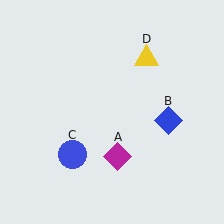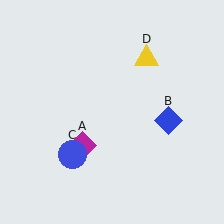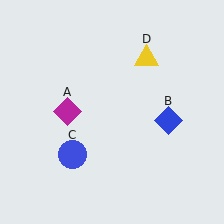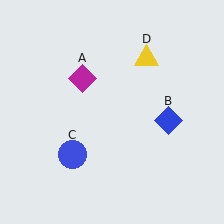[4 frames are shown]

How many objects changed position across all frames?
1 object changed position: magenta diamond (object A).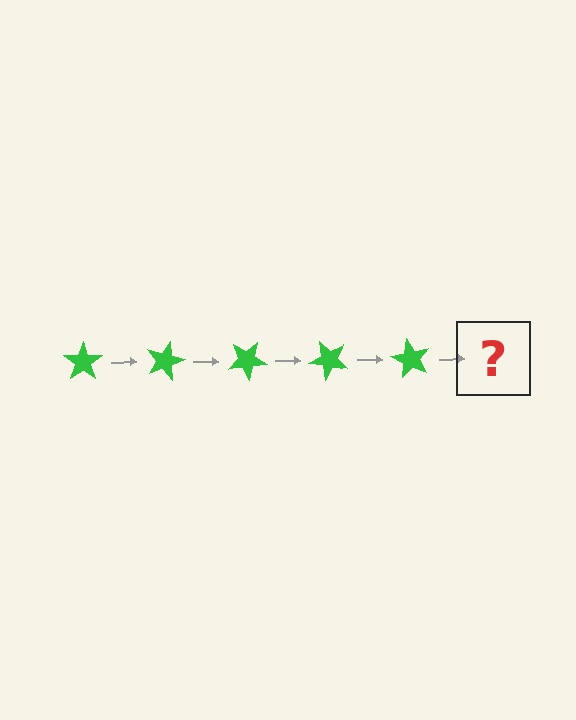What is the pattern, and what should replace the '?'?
The pattern is that the star rotates 15 degrees each step. The '?' should be a green star rotated 75 degrees.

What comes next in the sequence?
The next element should be a green star rotated 75 degrees.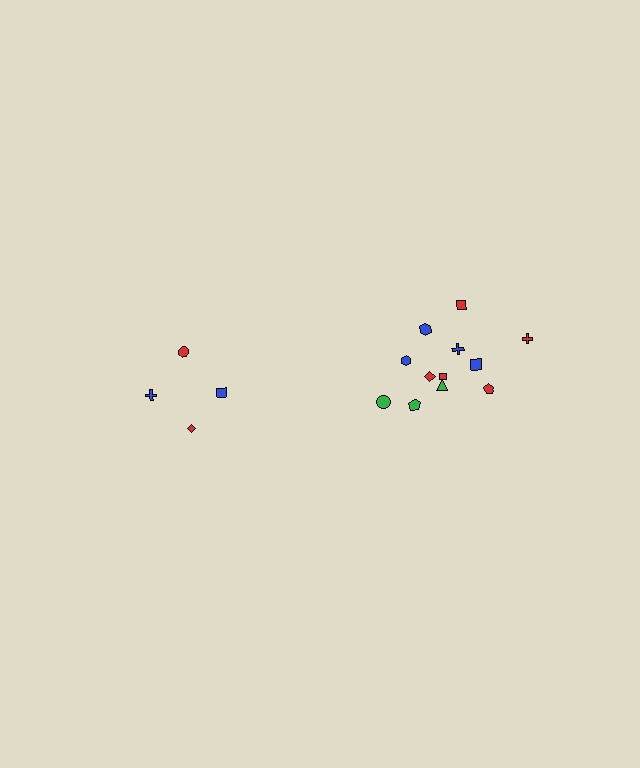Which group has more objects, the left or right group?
The right group.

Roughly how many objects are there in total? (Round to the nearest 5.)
Roughly 15 objects in total.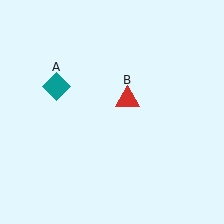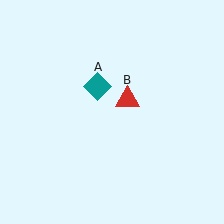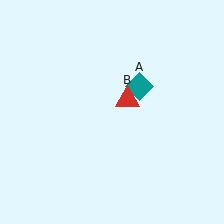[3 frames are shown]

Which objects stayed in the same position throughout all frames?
Red triangle (object B) remained stationary.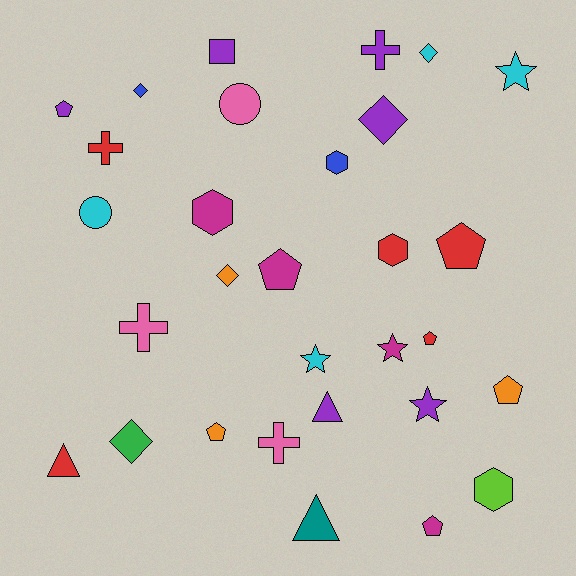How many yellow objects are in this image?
There are no yellow objects.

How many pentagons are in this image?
There are 7 pentagons.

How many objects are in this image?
There are 30 objects.